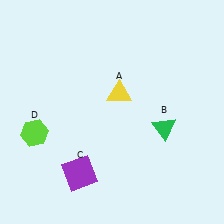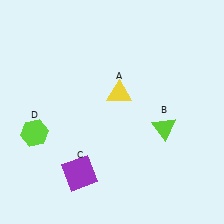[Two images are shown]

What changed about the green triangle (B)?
In Image 1, B is green. In Image 2, it changed to lime.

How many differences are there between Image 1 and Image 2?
There is 1 difference between the two images.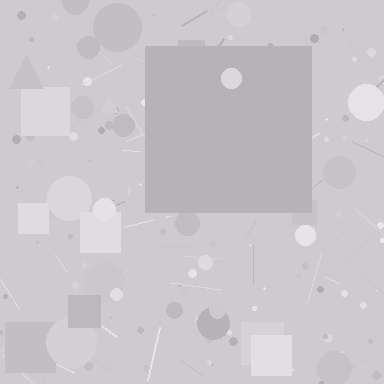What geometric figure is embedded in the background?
A square is embedded in the background.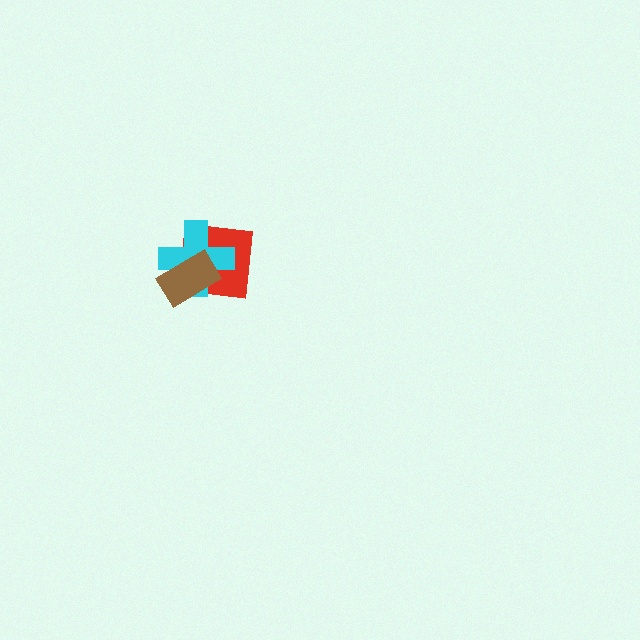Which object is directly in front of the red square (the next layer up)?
The cyan cross is directly in front of the red square.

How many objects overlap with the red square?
2 objects overlap with the red square.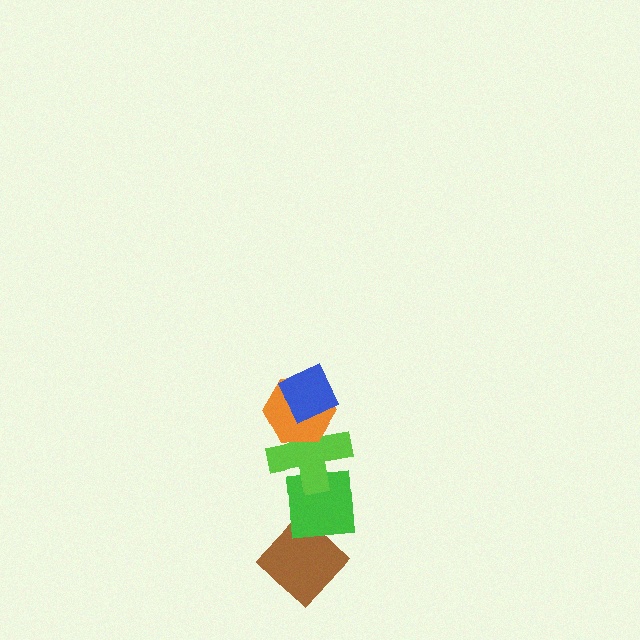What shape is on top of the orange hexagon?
The blue diamond is on top of the orange hexagon.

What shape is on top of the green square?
The lime cross is on top of the green square.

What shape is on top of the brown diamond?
The green square is on top of the brown diamond.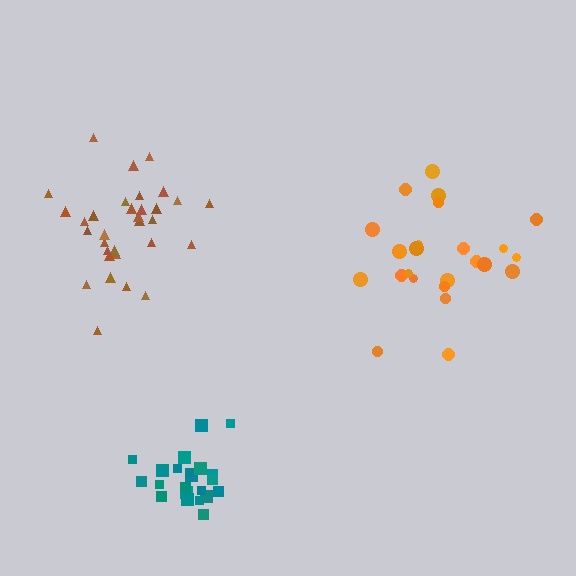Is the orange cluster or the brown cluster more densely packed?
Brown.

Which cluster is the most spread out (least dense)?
Orange.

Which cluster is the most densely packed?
Teal.